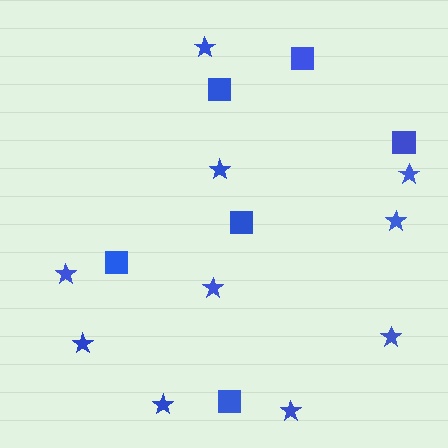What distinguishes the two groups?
There are 2 groups: one group of squares (6) and one group of stars (10).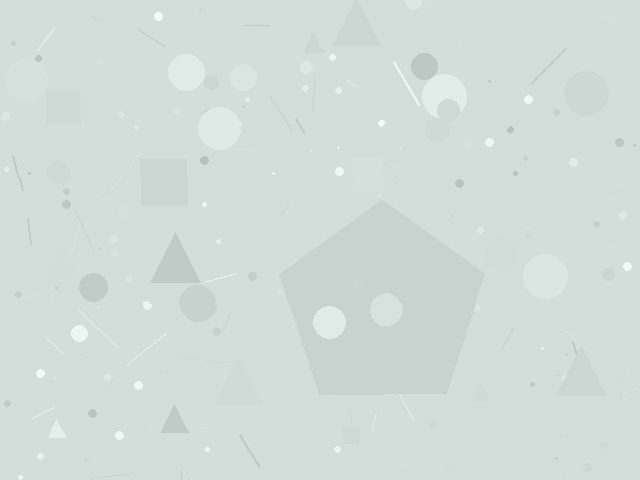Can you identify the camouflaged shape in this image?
The camouflaged shape is a pentagon.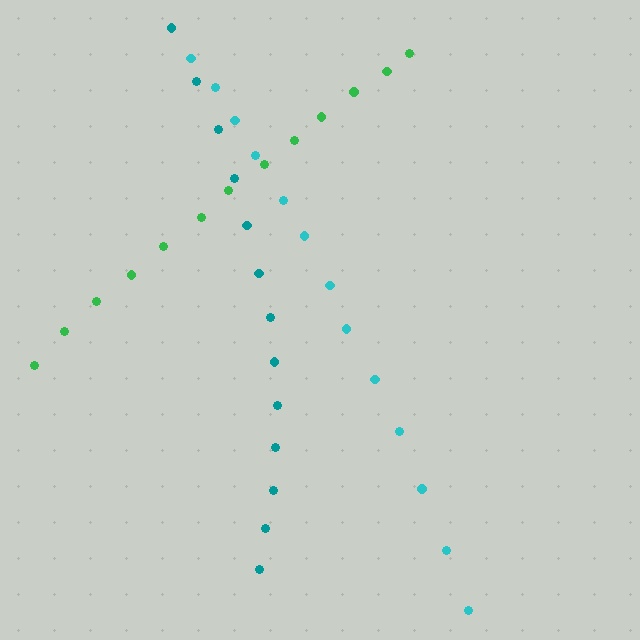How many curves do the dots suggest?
There are 3 distinct paths.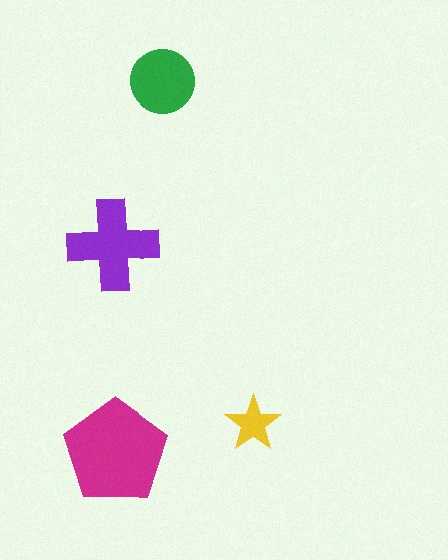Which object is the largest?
The magenta pentagon.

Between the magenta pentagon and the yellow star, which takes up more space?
The magenta pentagon.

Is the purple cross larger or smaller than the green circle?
Larger.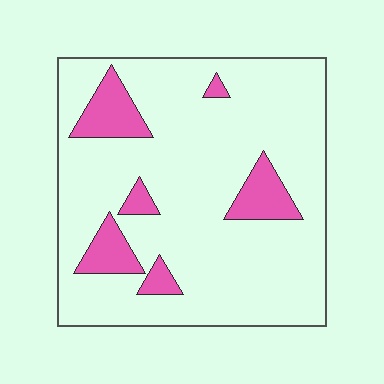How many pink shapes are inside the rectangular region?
6.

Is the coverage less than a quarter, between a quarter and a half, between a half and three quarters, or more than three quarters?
Less than a quarter.